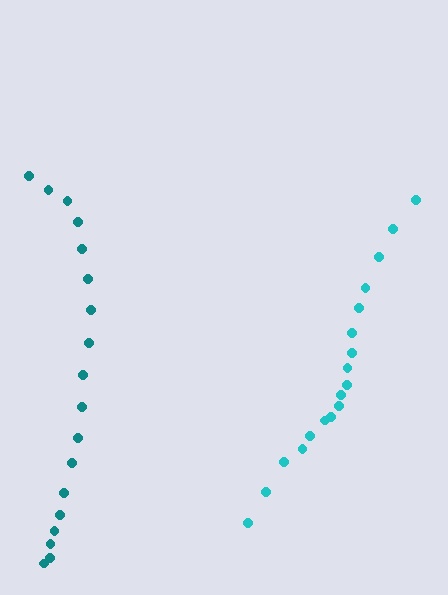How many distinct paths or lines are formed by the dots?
There are 2 distinct paths.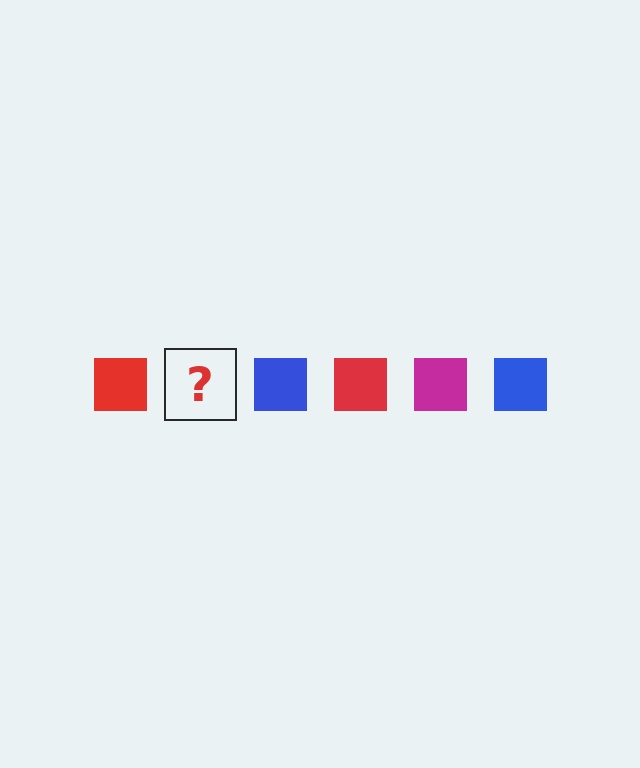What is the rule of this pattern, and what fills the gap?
The rule is that the pattern cycles through red, magenta, blue squares. The gap should be filled with a magenta square.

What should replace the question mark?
The question mark should be replaced with a magenta square.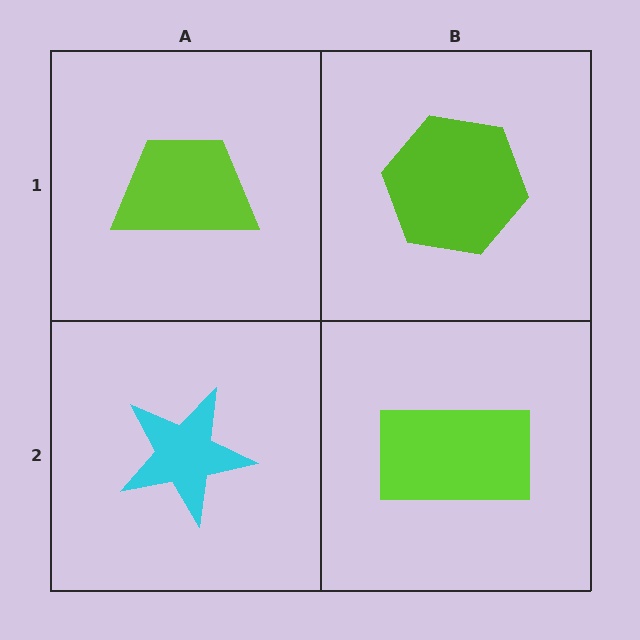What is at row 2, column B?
A lime rectangle.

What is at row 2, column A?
A cyan star.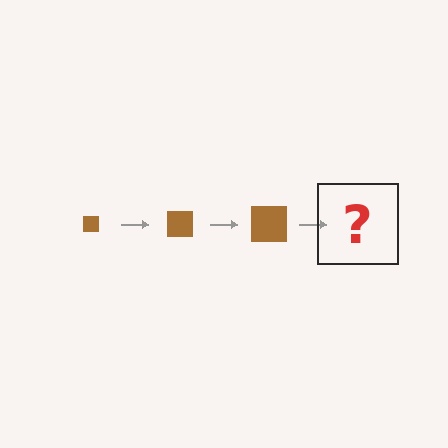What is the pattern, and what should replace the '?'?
The pattern is that the square gets progressively larger each step. The '?' should be a brown square, larger than the previous one.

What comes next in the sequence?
The next element should be a brown square, larger than the previous one.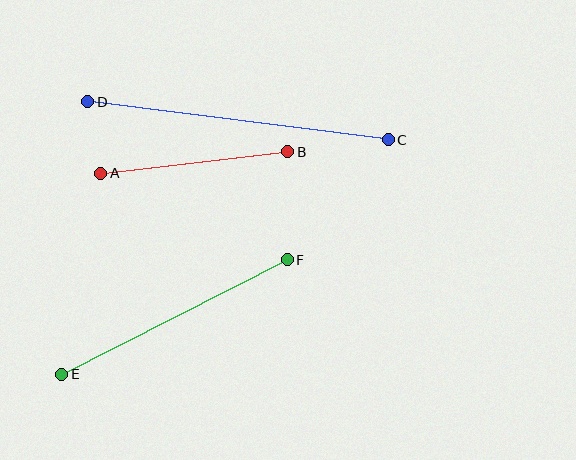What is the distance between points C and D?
The distance is approximately 303 pixels.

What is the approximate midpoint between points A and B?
The midpoint is at approximately (194, 162) pixels.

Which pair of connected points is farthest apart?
Points C and D are farthest apart.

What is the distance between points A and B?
The distance is approximately 188 pixels.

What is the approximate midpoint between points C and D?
The midpoint is at approximately (238, 121) pixels.